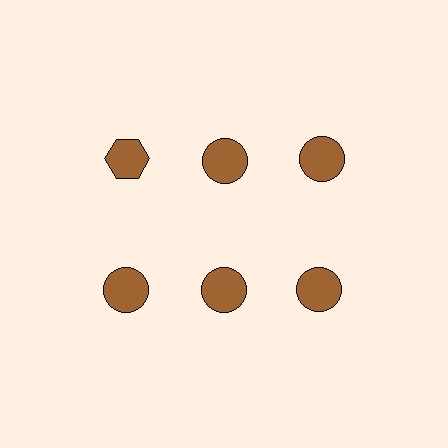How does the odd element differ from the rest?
It has a different shape: hexagon instead of circle.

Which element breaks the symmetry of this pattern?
The brown hexagon in the top row, leftmost column breaks the symmetry. All other shapes are brown circles.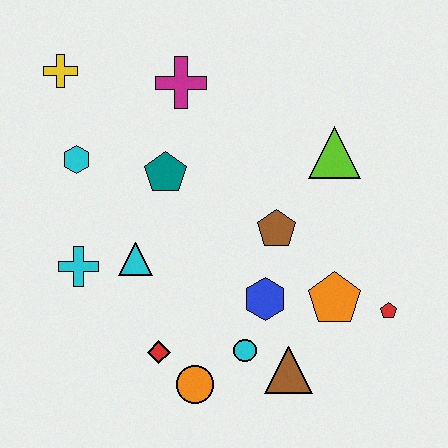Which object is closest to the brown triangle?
The cyan circle is closest to the brown triangle.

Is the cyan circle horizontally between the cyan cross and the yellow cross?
No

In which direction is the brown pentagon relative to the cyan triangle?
The brown pentagon is to the right of the cyan triangle.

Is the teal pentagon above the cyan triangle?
Yes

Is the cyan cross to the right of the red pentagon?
No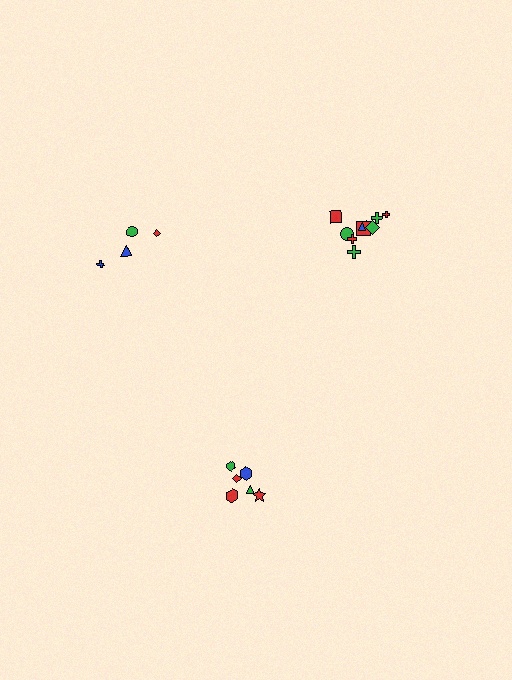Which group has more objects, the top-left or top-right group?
The top-right group.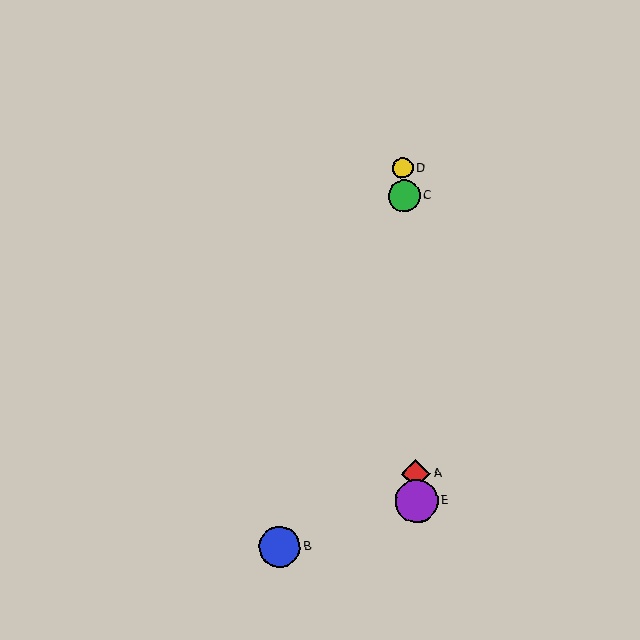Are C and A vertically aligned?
Yes, both are at x≈404.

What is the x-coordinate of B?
Object B is at x≈280.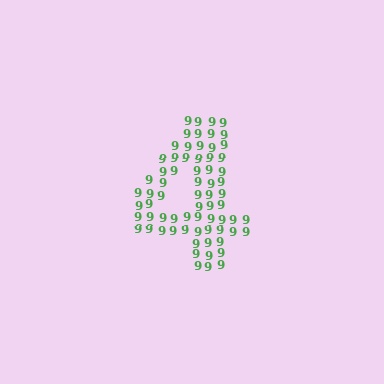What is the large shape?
The large shape is the digit 4.